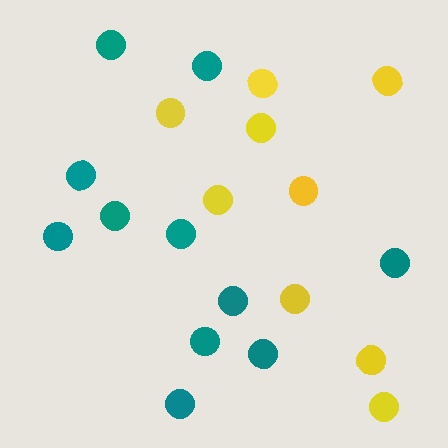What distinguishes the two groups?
There are 2 groups: one group of yellow circles (9) and one group of teal circles (11).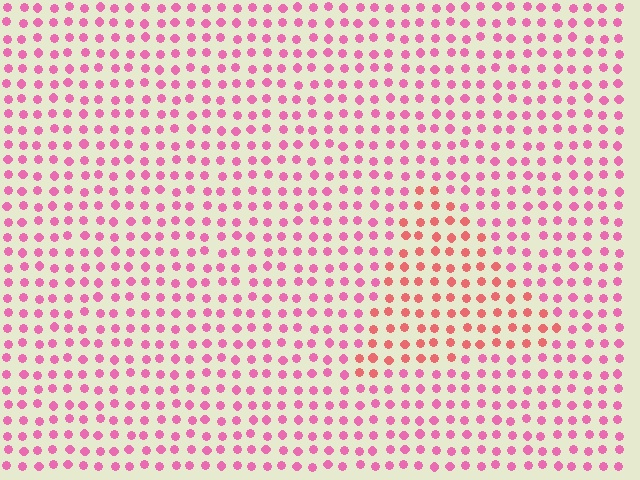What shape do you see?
I see a triangle.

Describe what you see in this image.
The image is filled with small pink elements in a uniform arrangement. A triangle-shaped region is visible where the elements are tinted to a slightly different hue, forming a subtle color boundary.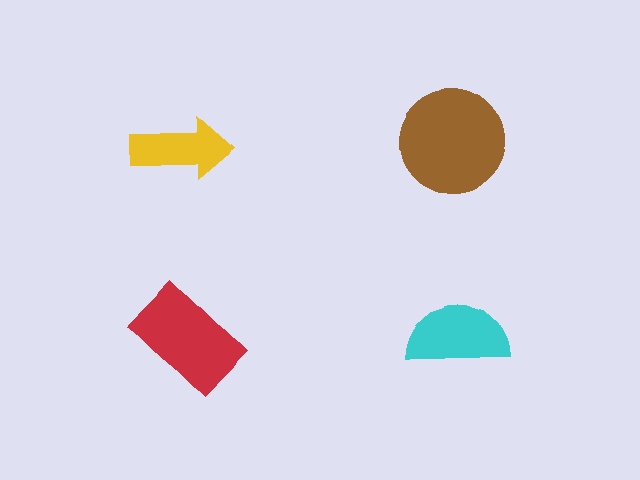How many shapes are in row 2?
2 shapes.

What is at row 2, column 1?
A red rectangle.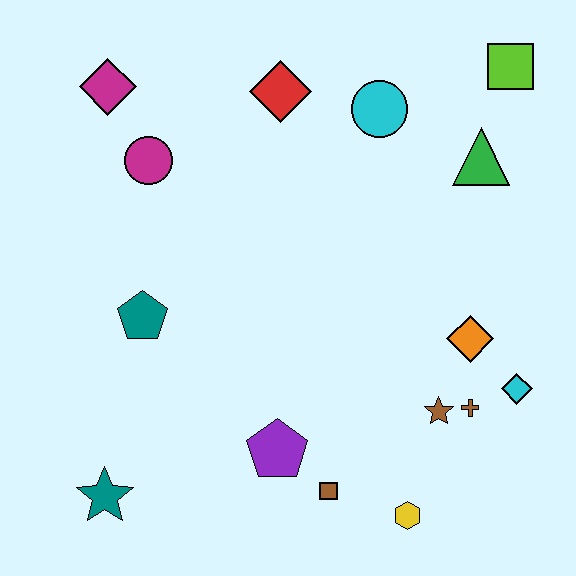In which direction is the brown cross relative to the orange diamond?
The brown cross is below the orange diamond.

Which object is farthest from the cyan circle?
The teal star is farthest from the cyan circle.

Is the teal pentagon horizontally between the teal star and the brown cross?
Yes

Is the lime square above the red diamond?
Yes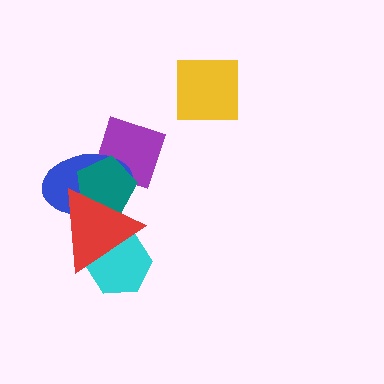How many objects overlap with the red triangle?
3 objects overlap with the red triangle.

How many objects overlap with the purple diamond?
2 objects overlap with the purple diamond.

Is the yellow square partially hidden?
No, no other shape covers it.